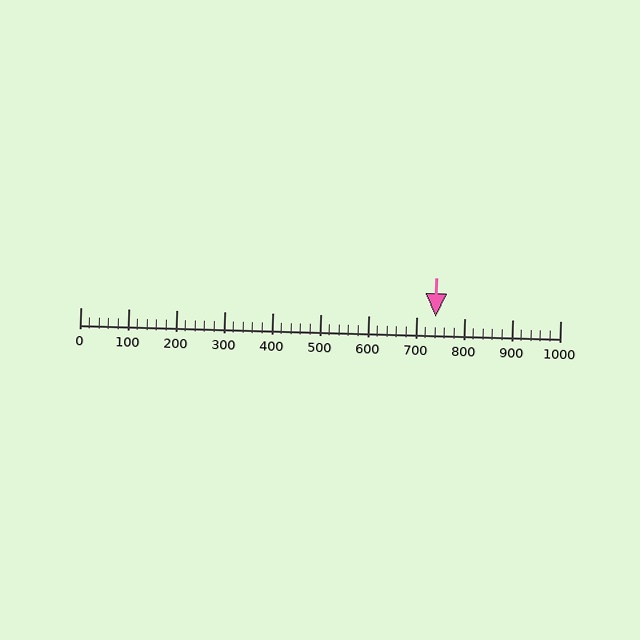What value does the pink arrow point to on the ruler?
The pink arrow points to approximately 740.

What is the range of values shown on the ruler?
The ruler shows values from 0 to 1000.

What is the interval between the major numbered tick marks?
The major tick marks are spaced 100 units apart.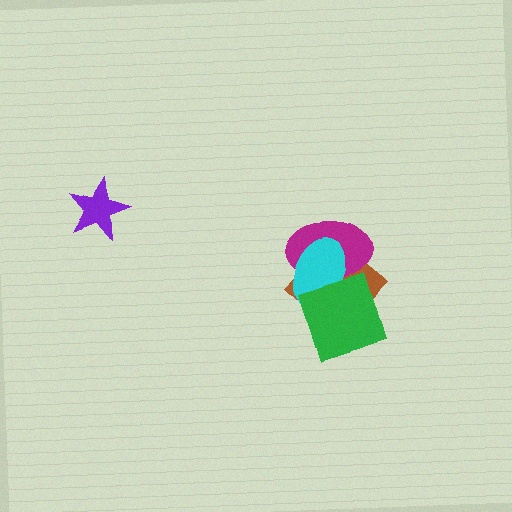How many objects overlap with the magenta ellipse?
3 objects overlap with the magenta ellipse.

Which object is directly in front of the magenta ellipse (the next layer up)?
The cyan ellipse is directly in front of the magenta ellipse.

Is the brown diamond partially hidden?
Yes, it is partially covered by another shape.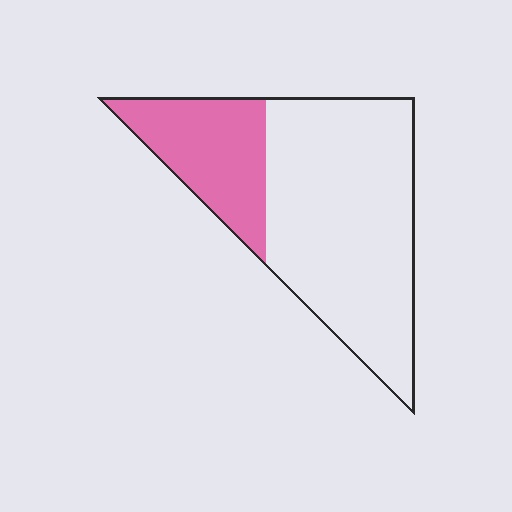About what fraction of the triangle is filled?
About one quarter (1/4).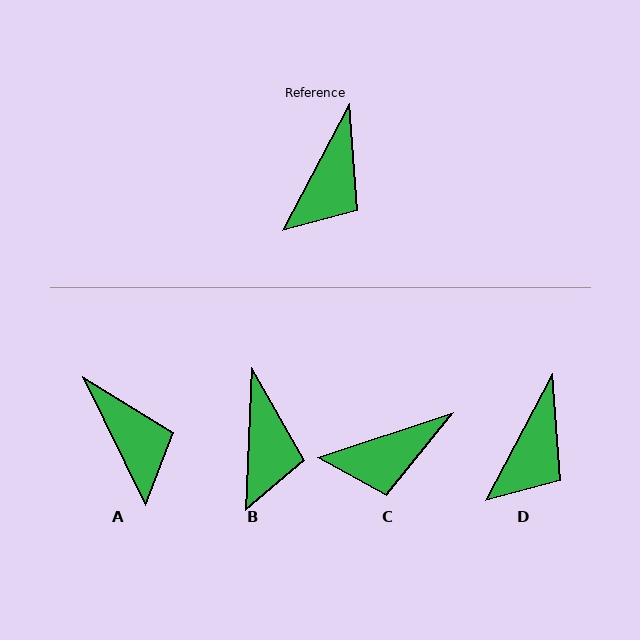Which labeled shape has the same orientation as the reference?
D.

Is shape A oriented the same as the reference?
No, it is off by about 54 degrees.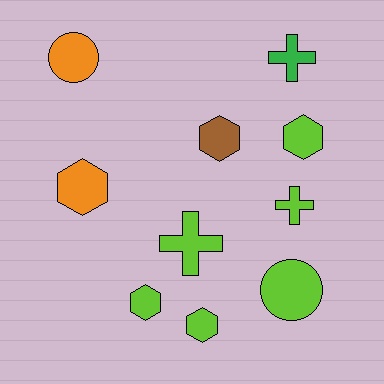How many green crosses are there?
There is 1 green cross.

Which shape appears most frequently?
Hexagon, with 5 objects.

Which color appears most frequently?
Lime, with 6 objects.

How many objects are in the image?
There are 10 objects.